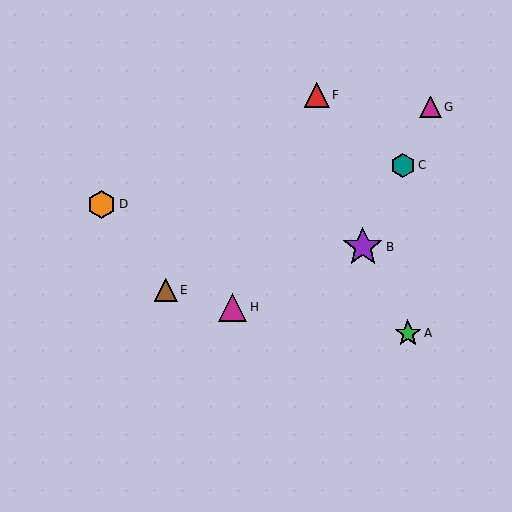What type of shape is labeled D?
Shape D is an orange hexagon.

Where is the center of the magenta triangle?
The center of the magenta triangle is at (430, 107).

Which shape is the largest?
The purple star (labeled B) is the largest.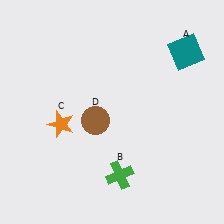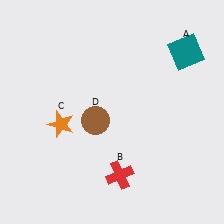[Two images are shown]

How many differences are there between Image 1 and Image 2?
There is 1 difference between the two images.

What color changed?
The cross (B) changed from green in Image 1 to red in Image 2.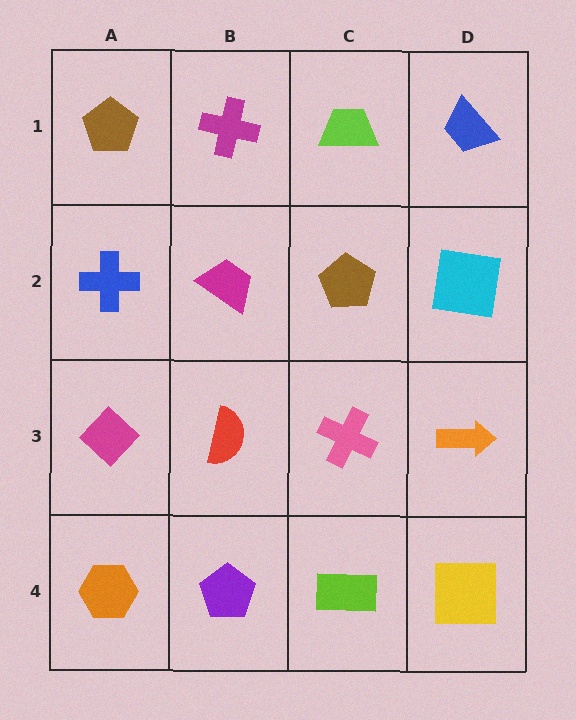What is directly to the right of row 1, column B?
A lime trapezoid.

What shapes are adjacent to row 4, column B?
A red semicircle (row 3, column B), an orange hexagon (row 4, column A), a lime rectangle (row 4, column C).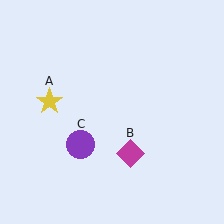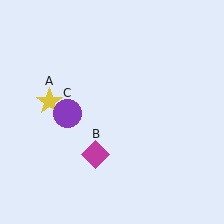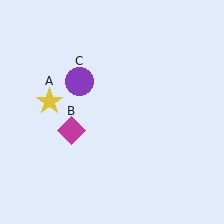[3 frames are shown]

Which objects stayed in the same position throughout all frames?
Yellow star (object A) remained stationary.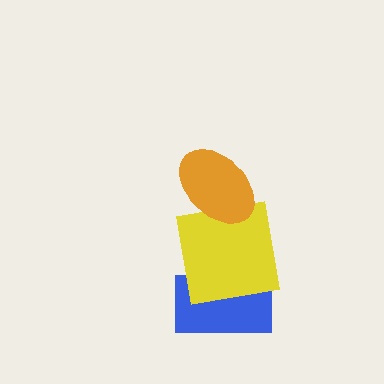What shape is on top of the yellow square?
The orange ellipse is on top of the yellow square.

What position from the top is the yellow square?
The yellow square is 2nd from the top.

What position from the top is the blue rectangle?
The blue rectangle is 3rd from the top.